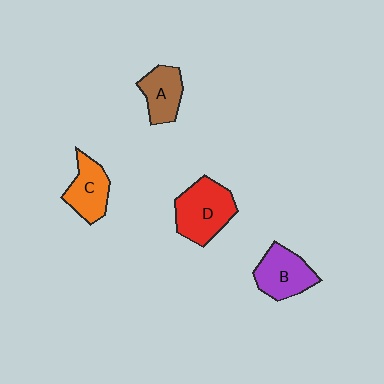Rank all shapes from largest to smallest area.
From largest to smallest: D (red), B (purple), C (orange), A (brown).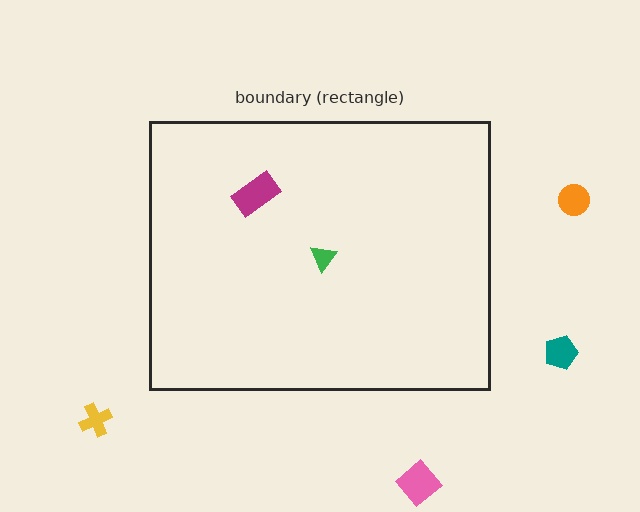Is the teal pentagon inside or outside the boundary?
Outside.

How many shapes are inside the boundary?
2 inside, 4 outside.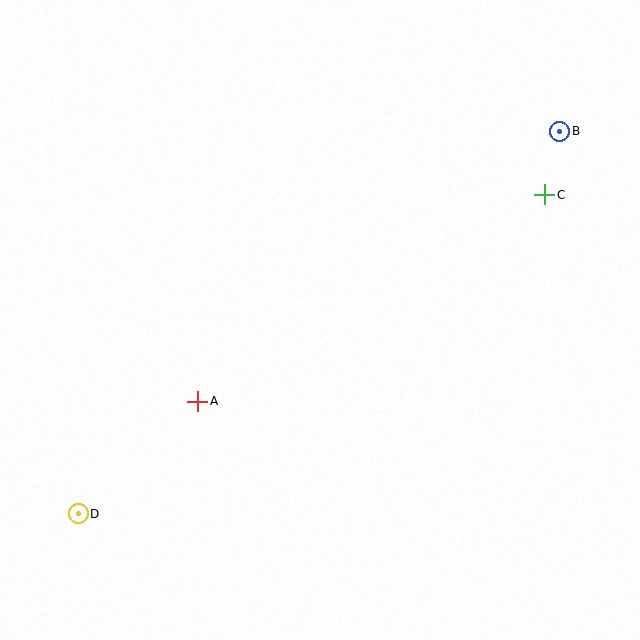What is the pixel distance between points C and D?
The distance between C and D is 565 pixels.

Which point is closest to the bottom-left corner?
Point D is closest to the bottom-left corner.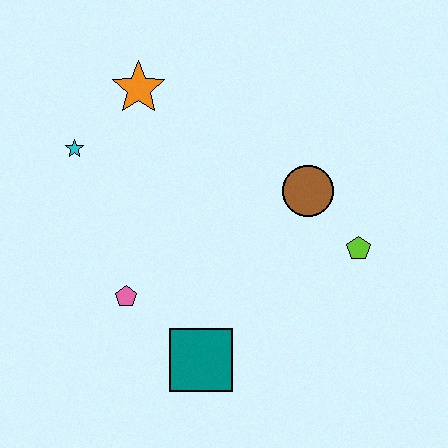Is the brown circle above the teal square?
Yes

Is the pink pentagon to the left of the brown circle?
Yes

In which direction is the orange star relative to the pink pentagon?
The orange star is above the pink pentagon.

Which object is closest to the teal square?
The pink pentagon is closest to the teal square.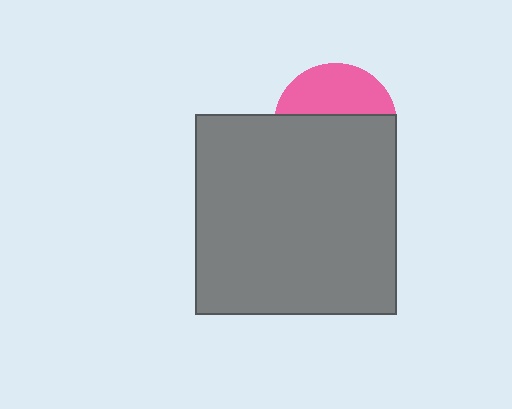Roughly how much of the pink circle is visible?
A small part of it is visible (roughly 39%).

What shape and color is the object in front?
The object in front is a gray square.